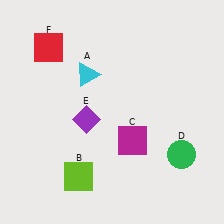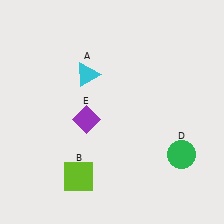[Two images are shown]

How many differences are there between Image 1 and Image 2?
There are 2 differences between the two images.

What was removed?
The red square (F), the magenta square (C) were removed in Image 2.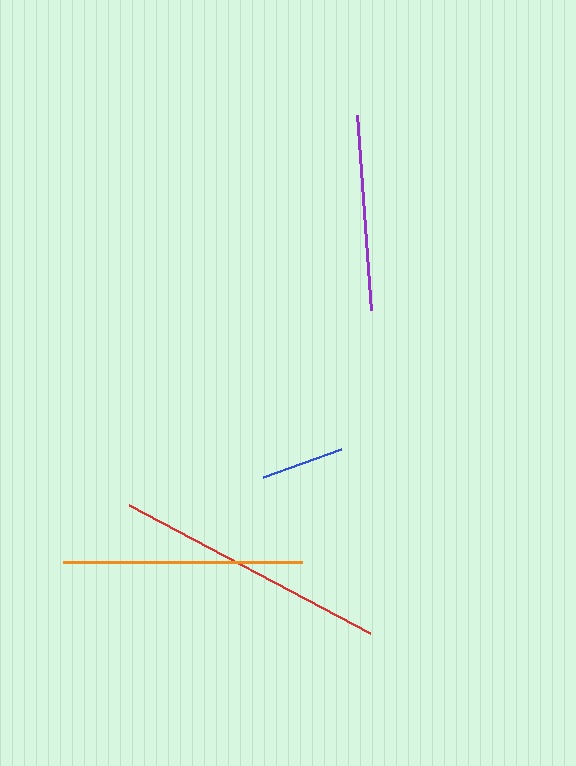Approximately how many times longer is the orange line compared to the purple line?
The orange line is approximately 1.2 times the length of the purple line.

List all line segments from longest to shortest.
From longest to shortest: red, orange, purple, blue.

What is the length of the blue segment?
The blue segment is approximately 83 pixels long.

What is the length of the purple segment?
The purple segment is approximately 196 pixels long.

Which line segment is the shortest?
The blue line is the shortest at approximately 83 pixels.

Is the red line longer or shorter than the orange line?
The red line is longer than the orange line.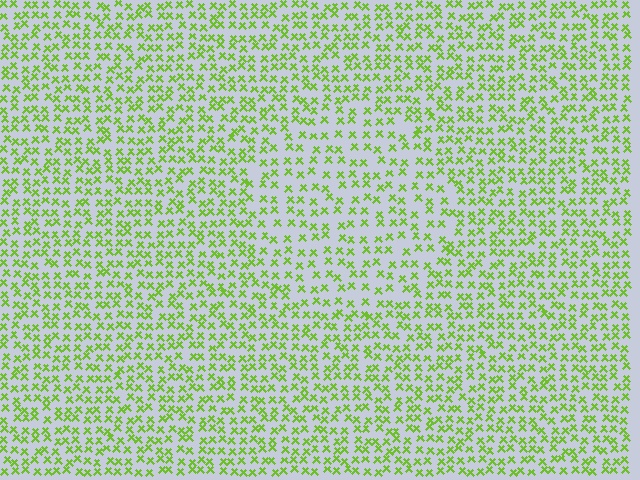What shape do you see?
I see a circle.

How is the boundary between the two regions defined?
The boundary is defined by a change in element density (approximately 1.5x ratio). All elements are the same color, size, and shape.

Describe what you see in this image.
The image contains small lime elements arranged at two different densities. A circle-shaped region is visible where the elements are less densely packed than the surrounding area.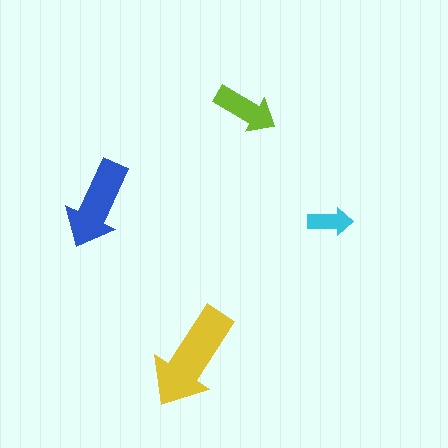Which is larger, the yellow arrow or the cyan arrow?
The yellow one.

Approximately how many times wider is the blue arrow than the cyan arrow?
About 2 times wider.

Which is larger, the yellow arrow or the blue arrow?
The yellow one.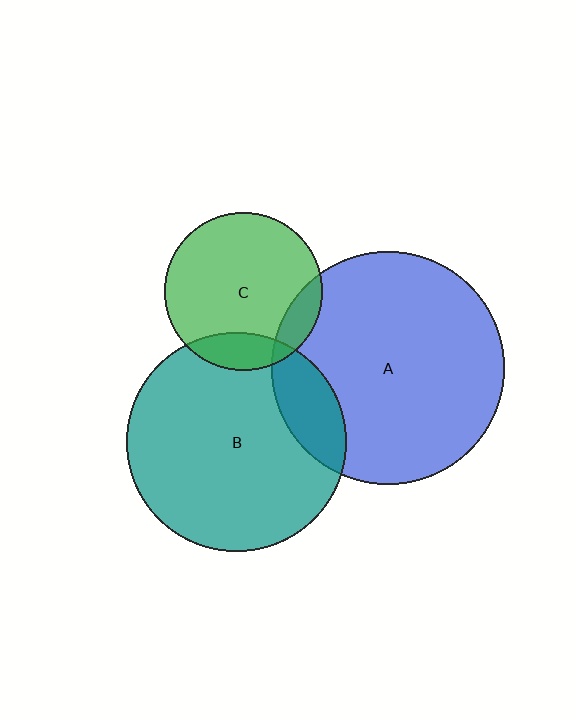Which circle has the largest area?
Circle A (blue).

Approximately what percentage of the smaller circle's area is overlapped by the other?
Approximately 10%.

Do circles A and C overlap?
Yes.